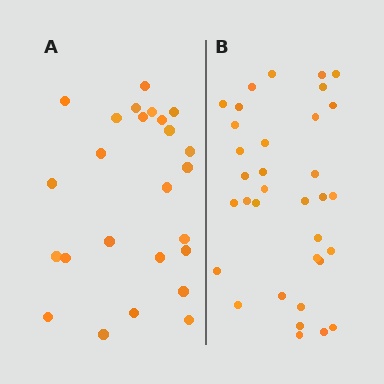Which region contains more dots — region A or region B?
Region B (the right region) has more dots.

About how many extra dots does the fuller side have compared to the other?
Region B has roughly 8 or so more dots than region A.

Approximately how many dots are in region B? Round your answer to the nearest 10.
About 30 dots. (The exact count is 34, which rounds to 30.)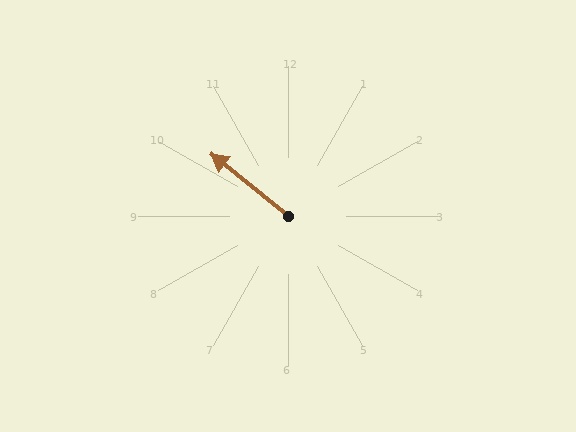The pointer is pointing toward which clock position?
Roughly 10 o'clock.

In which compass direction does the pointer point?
Northwest.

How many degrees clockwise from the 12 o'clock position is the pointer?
Approximately 309 degrees.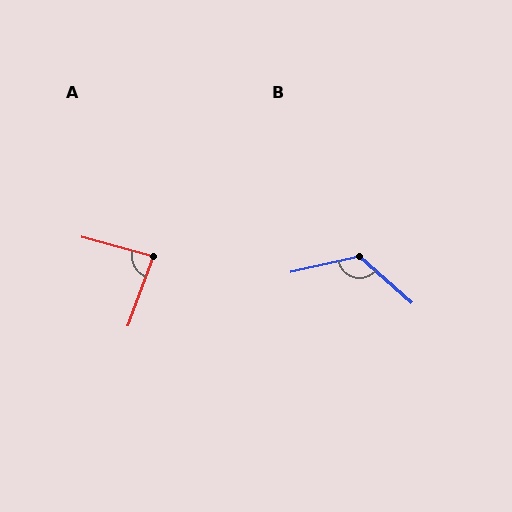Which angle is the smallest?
A, at approximately 85 degrees.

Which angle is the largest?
B, at approximately 126 degrees.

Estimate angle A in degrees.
Approximately 85 degrees.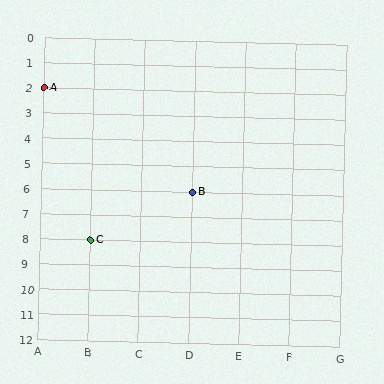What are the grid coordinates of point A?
Point A is at grid coordinates (A, 2).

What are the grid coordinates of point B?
Point B is at grid coordinates (D, 6).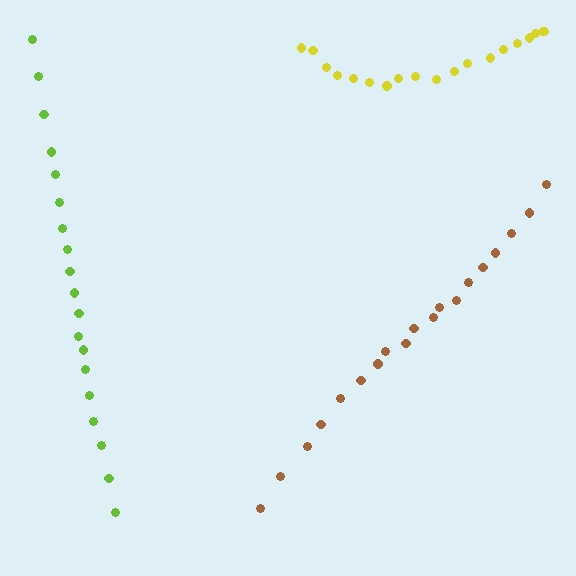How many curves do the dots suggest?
There are 3 distinct paths.